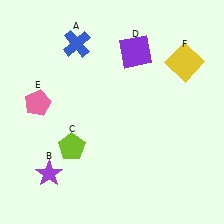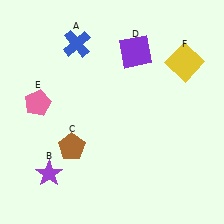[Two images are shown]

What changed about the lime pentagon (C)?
In Image 1, C is lime. In Image 2, it changed to brown.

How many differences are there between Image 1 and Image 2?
There is 1 difference between the two images.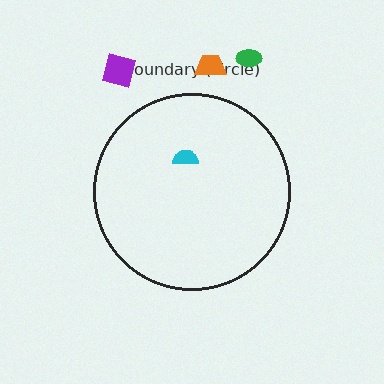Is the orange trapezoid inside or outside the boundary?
Outside.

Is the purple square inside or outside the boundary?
Outside.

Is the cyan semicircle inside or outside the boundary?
Inside.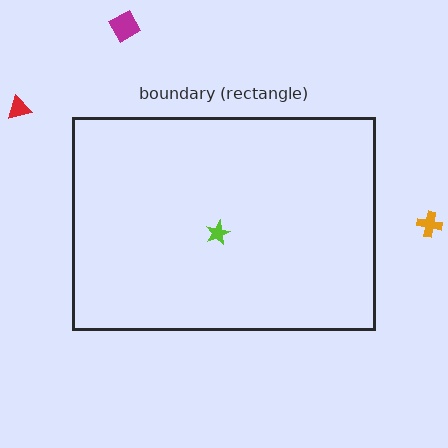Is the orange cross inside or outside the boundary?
Outside.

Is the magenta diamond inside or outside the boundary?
Outside.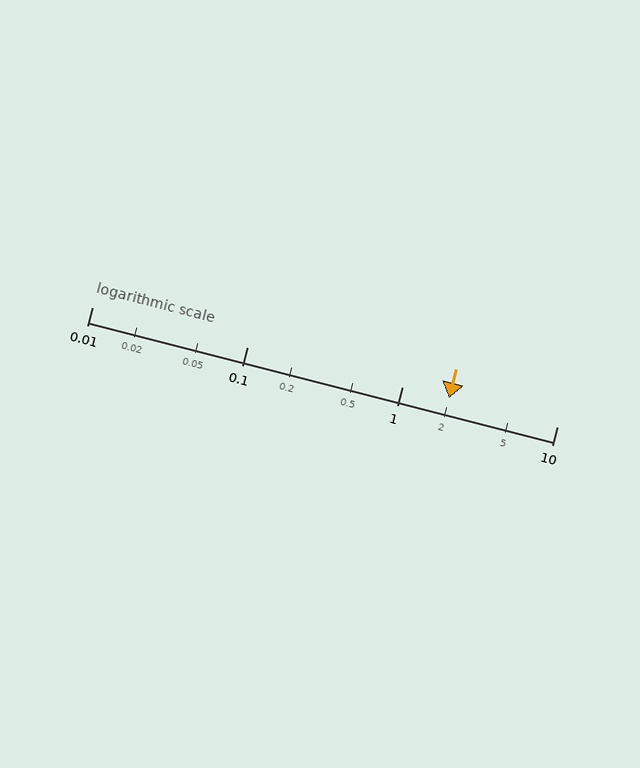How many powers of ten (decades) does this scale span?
The scale spans 3 decades, from 0.01 to 10.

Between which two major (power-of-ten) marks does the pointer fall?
The pointer is between 1 and 10.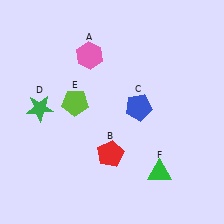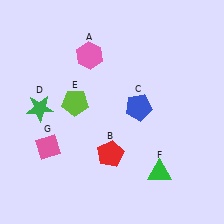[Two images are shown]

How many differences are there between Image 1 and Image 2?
There is 1 difference between the two images.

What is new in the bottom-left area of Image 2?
A pink diamond (G) was added in the bottom-left area of Image 2.